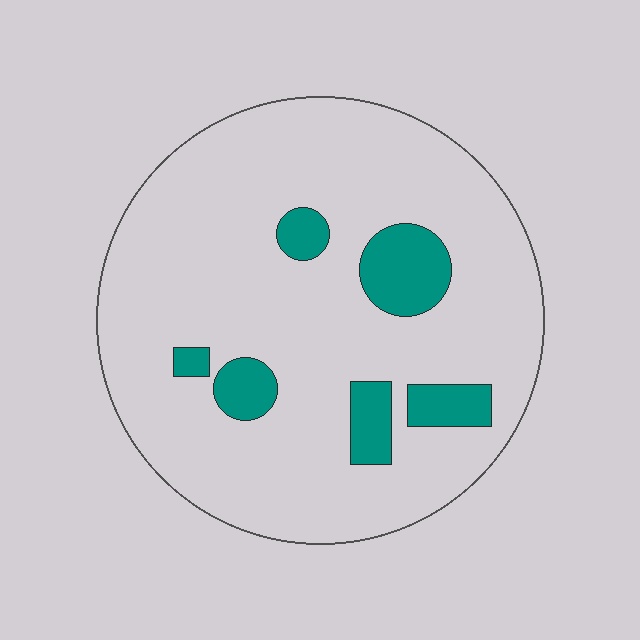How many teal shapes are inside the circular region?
6.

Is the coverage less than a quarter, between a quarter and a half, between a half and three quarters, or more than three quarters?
Less than a quarter.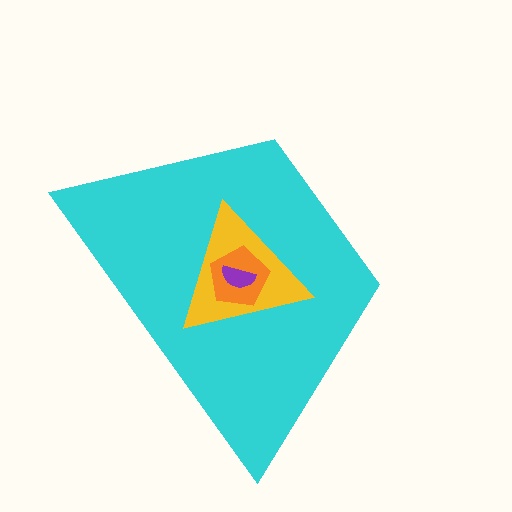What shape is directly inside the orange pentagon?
The purple semicircle.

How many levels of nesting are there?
4.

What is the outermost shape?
The cyan trapezoid.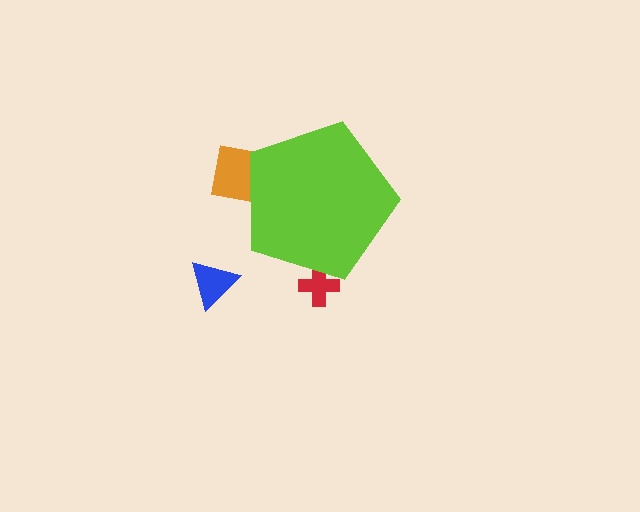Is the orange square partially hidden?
Yes, the orange square is partially hidden behind the lime pentagon.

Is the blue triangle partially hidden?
No, the blue triangle is fully visible.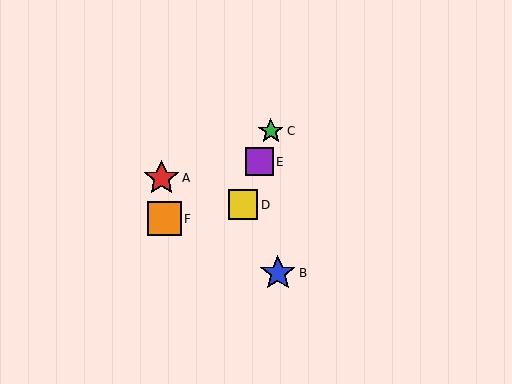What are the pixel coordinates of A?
Object A is at (162, 178).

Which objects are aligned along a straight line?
Objects C, D, E are aligned along a straight line.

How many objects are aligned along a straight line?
3 objects (C, D, E) are aligned along a straight line.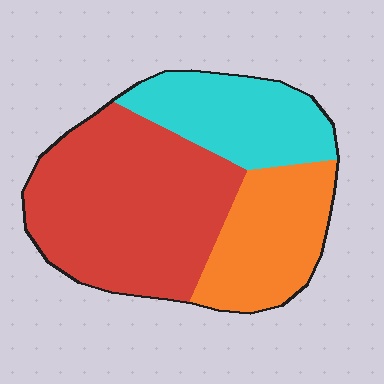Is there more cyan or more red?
Red.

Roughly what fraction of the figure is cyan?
Cyan covers 24% of the figure.